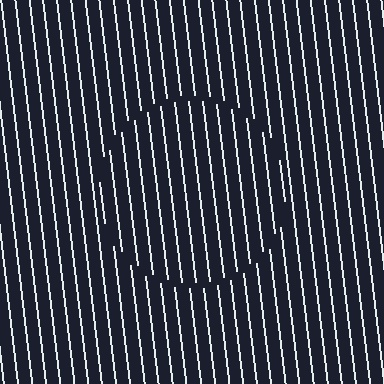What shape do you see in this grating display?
An illusory circle. The interior of the shape contains the same grating, shifted by half a period — the contour is defined by the phase discontinuity where line-ends from the inner and outer gratings abut.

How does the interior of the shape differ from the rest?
The interior of the shape contains the same grating, shifted by half a period — the contour is defined by the phase discontinuity where line-ends from the inner and outer gratings abut.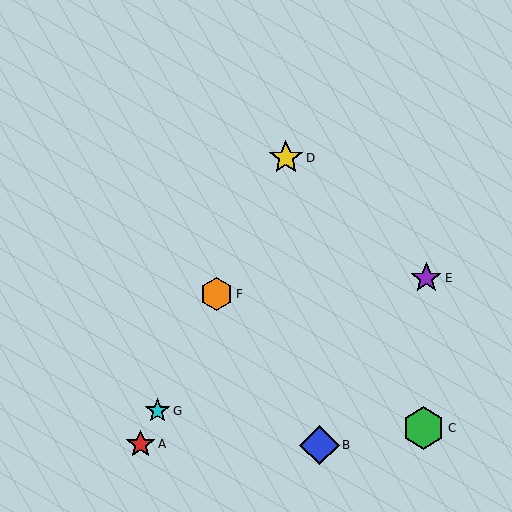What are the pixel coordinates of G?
Object G is at (158, 411).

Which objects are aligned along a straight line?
Objects A, D, F, G are aligned along a straight line.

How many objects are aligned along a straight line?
4 objects (A, D, F, G) are aligned along a straight line.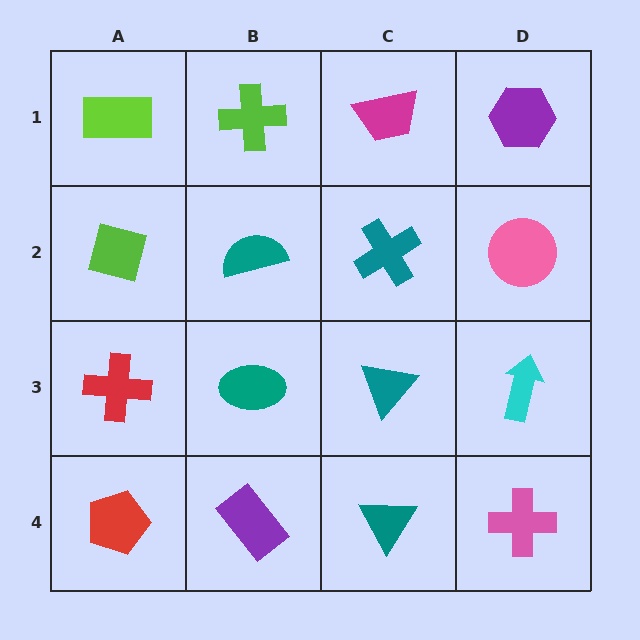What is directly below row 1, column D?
A pink circle.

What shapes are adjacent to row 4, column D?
A cyan arrow (row 3, column D), a teal triangle (row 4, column C).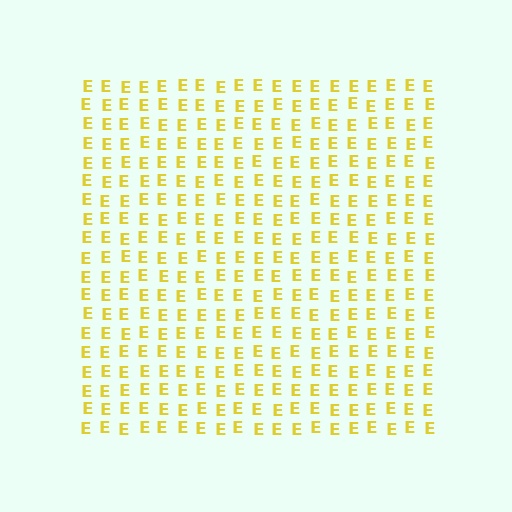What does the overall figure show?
The overall figure shows a square.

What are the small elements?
The small elements are letter E's.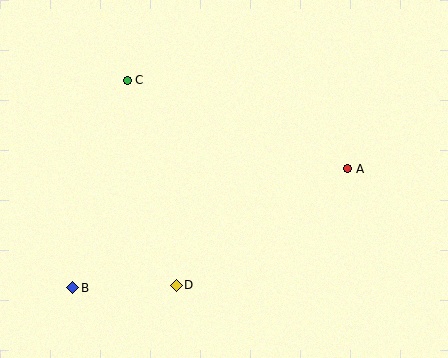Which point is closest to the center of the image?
Point D at (176, 285) is closest to the center.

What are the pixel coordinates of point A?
Point A is at (348, 169).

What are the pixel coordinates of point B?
Point B is at (73, 288).